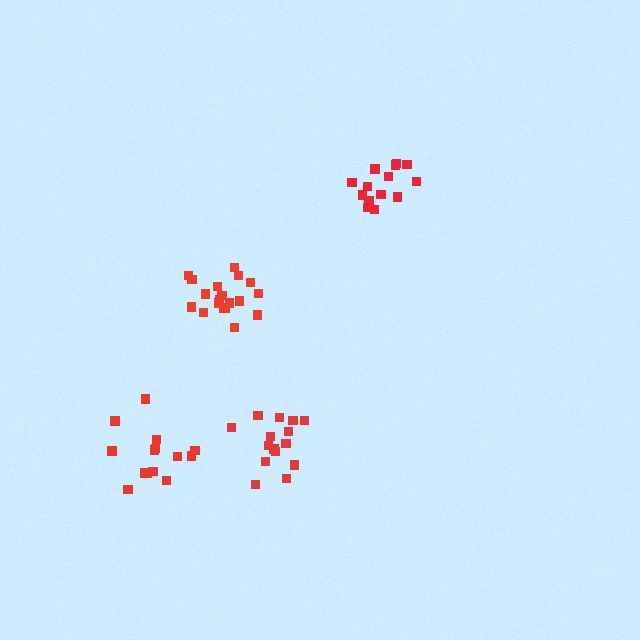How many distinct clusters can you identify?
There are 4 distinct clusters.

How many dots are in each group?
Group 1: 14 dots, Group 2: 20 dots, Group 3: 14 dots, Group 4: 15 dots (63 total).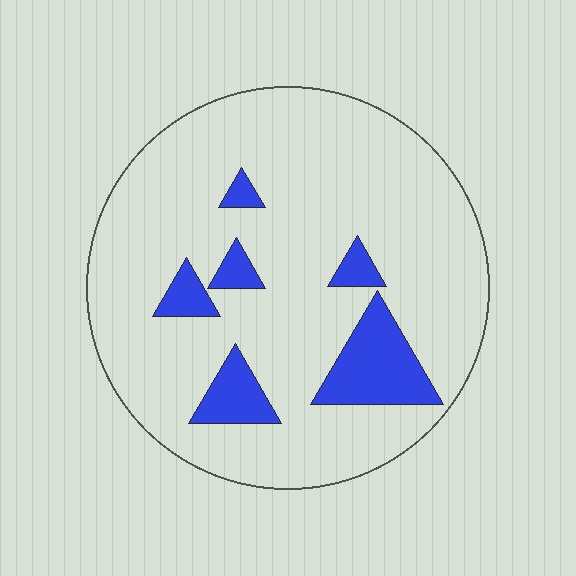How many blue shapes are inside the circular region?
6.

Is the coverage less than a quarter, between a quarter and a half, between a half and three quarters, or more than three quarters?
Less than a quarter.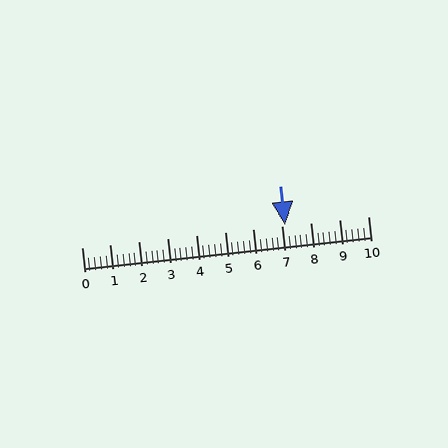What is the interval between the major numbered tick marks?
The major tick marks are spaced 1 units apart.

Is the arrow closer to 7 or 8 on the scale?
The arrow is closer to 7.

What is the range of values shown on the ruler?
The ruler shows values from 0 to 10.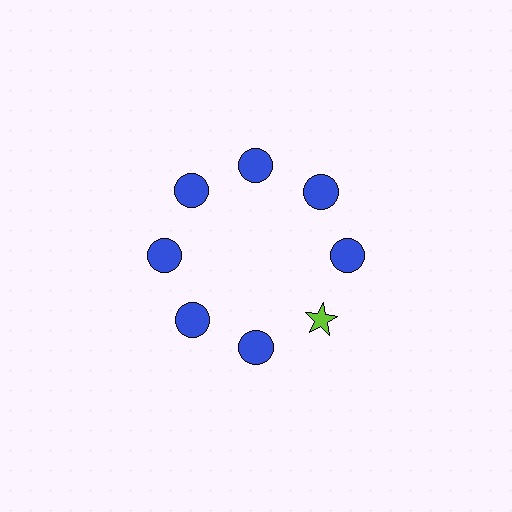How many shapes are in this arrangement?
There are 8 shapes arranged in a ring pattern.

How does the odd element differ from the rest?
It differs in both color (lime instead of blue) and shape (star instead of circle).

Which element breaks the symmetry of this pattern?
The lime star at roughly the 4 o'clock position breaks the symmetry. All other shapes are blue circles.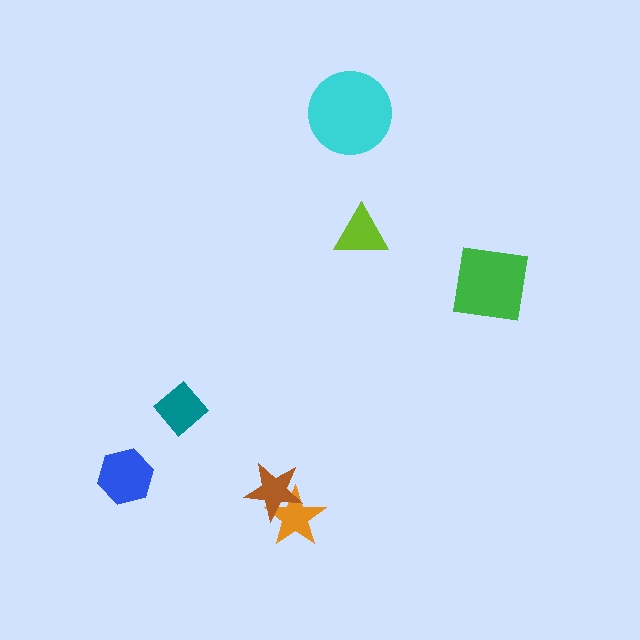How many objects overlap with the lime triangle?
0 objects overlap with the lime triangle.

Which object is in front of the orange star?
The brown star is in front of the orange star.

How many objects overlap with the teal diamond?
0 objects overlap with the teal diamond.